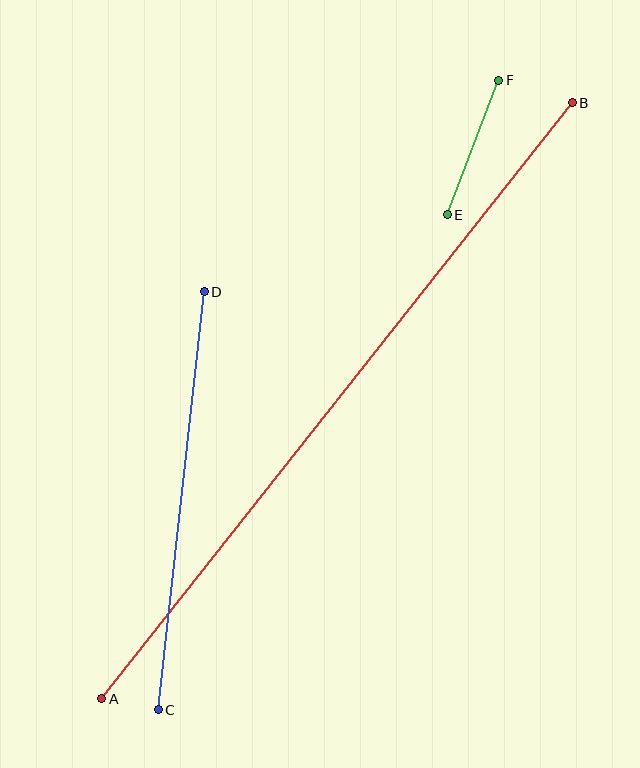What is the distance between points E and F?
The distance is approximately 144 pixels.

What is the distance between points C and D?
The distance is approximately 421 pixels.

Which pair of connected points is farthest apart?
Points A and B are farthest apart.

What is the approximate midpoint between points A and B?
The midpoint is at approximately (337, 401) pixels.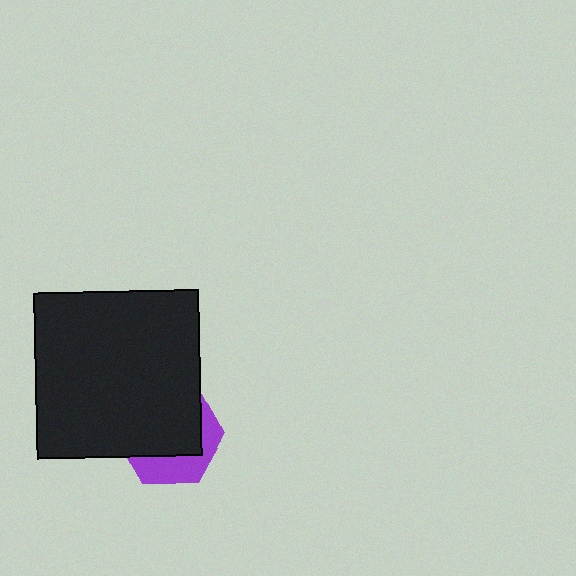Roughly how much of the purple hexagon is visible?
A small part of it is visible (roughly 34%).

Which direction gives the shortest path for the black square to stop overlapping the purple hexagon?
Moving up gives the shortest separation.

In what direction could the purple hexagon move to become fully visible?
The purple hexagon could move down. That would shift it out from behind the black square entirely.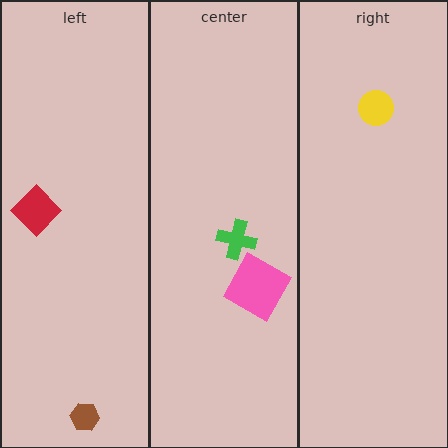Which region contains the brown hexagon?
The left region.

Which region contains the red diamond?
The left region.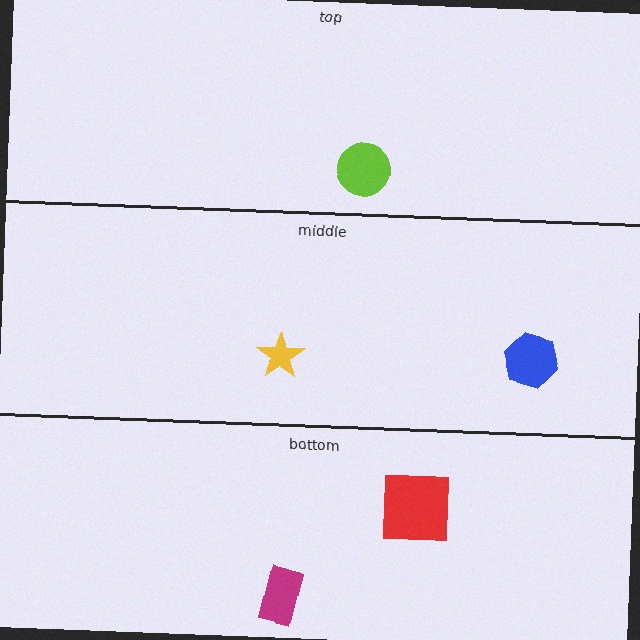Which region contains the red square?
The bottom region.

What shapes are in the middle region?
The blue hexagon, the yellow star.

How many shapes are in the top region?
1.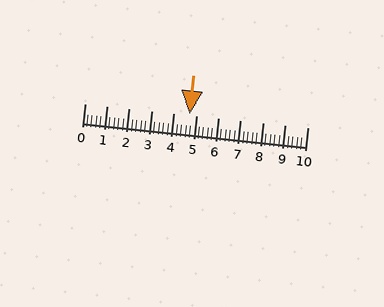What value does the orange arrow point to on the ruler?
The orange arrow points to approximately 4.7.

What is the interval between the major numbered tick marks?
The major tick marks are spaced 1 units apart.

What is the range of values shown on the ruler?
The ruler shows values from 0 to 10.